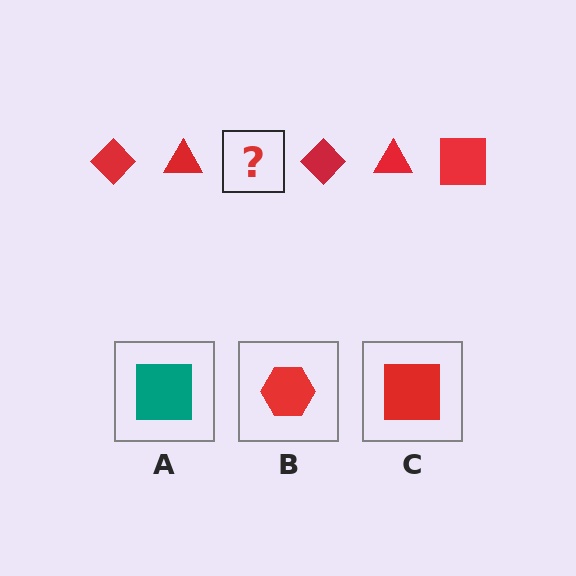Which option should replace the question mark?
Option C.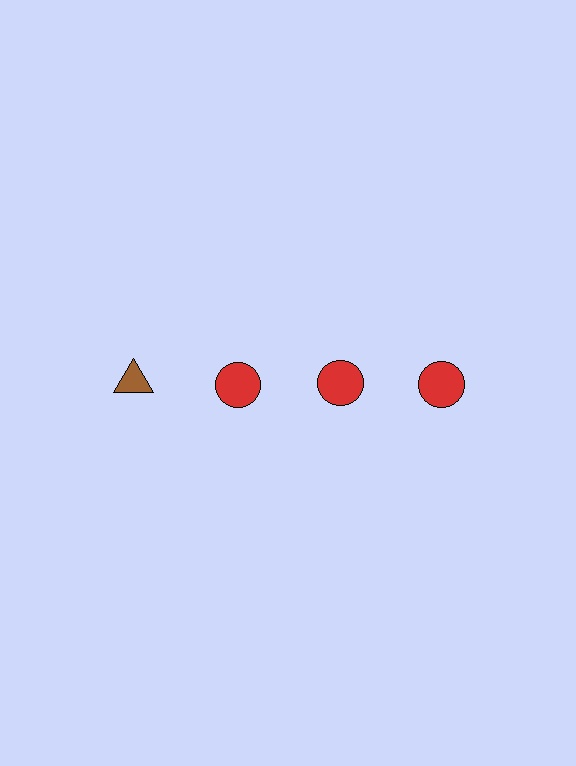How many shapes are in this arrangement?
There are 4 shapes arranged in a grid pattern.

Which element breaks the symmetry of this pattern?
The brown triangle in the top row, leftmost column breaks the symmetry. All other shapes are red circles.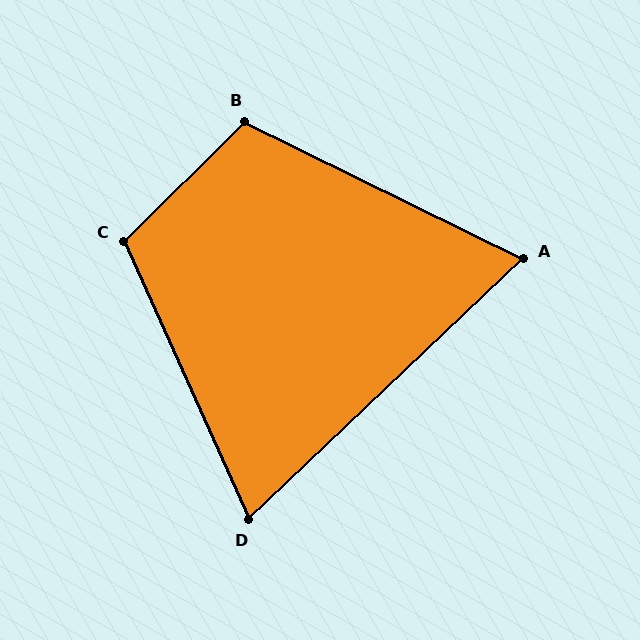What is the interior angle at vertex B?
Approximately 109 degrees (obtuse).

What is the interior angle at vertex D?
Approximately 71 degrees (acute).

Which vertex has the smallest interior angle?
A, at approximately 70 degrees.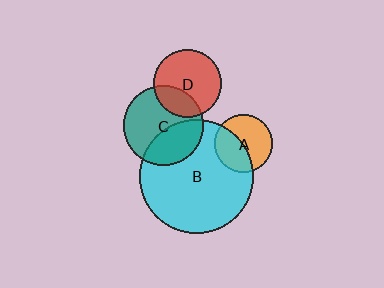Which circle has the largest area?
Circle B (cyan).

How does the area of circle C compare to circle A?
Approximately 1.9 times.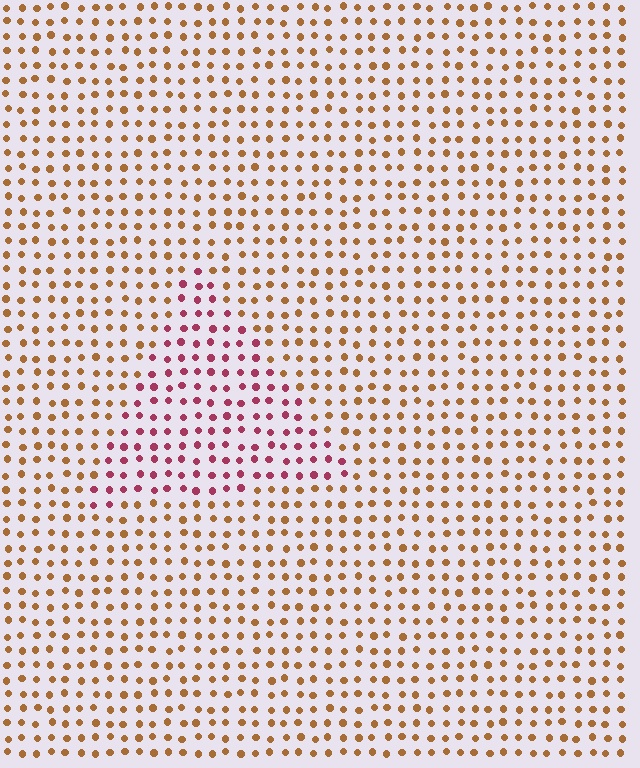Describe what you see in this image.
The image is filled with small brown elements in a uniform arrangement. A triangle-shaped region is visible where the elements are tinted to a slightly different hue, forming a subtle color boundary.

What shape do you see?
I see a triangle.